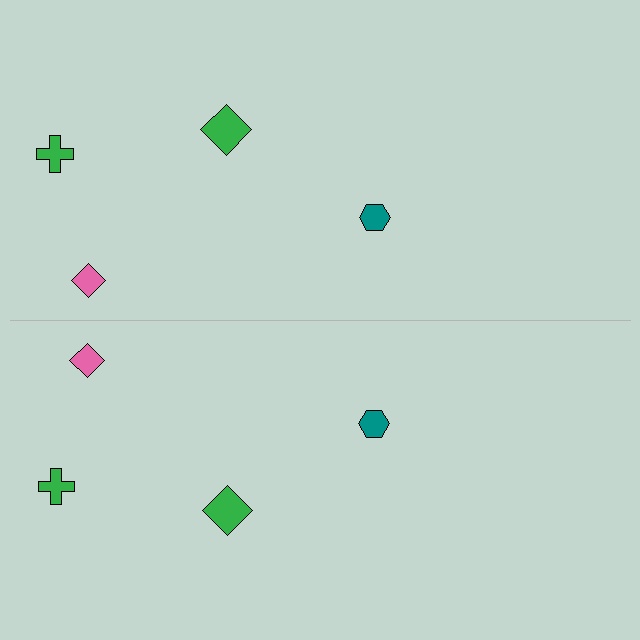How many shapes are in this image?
There are 8 shapes in this image.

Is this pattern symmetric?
Yes, this pattern has bilateral (reflection) symmetry.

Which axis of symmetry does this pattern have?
The pattern has a horizontal axis of symmetry running through the center of the image.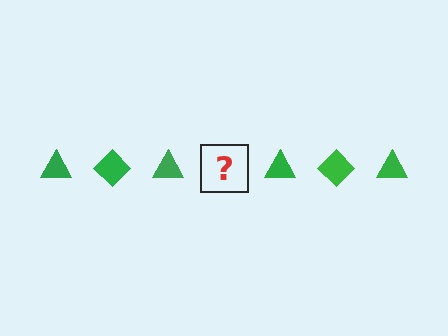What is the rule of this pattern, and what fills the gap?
The rule is that the pattern cycles through triangle, diamond shapes in green. The gap should be filled with a green diamond.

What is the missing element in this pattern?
The missing element is a green diamond.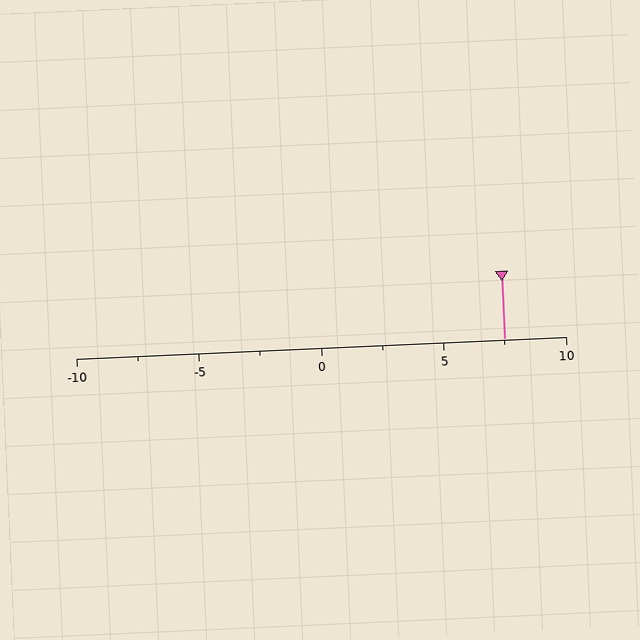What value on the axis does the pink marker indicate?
The marker indicates approximately 7.5.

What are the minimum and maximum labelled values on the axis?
The axis runs from -10 to 10.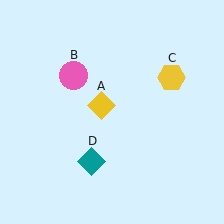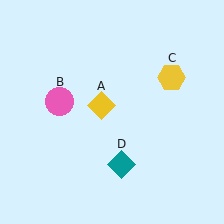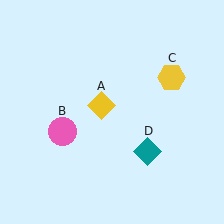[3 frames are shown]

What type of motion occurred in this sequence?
The pink circle (object B), teal diamond (object D) rotated counterclockwise around the center of the scene.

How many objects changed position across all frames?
2 objects changed position: pink circle (object B), teal diamond (object D).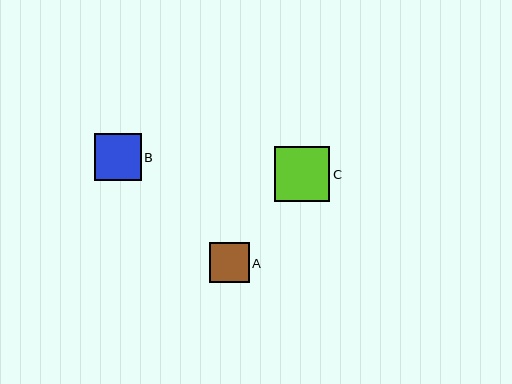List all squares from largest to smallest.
From largest to smallest: C, B, A.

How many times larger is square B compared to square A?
Square B is approximately 1.2 times the size of square A.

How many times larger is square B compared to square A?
Square B is approximately 1.2 times the size of square A.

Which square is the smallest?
Square A is the smallest with a size of approximately 39 pixels.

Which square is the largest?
Square C is the largest with a size of approximately 55 pixels.